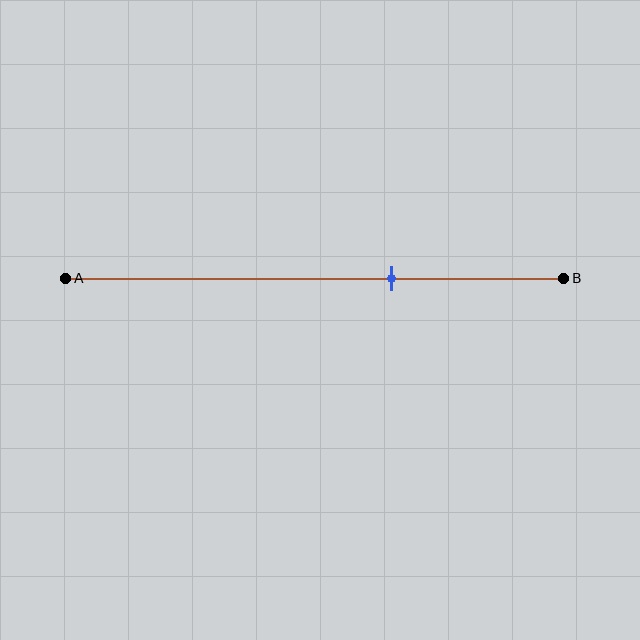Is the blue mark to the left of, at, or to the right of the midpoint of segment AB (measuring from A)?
The blue mark is to the right of the midpoint of segment AB.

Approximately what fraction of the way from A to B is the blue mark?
The blue mark is approximately 65% of the way from A to B.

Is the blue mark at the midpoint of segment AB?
No, the mark is at about 65% from A, not at the 50% midpoint.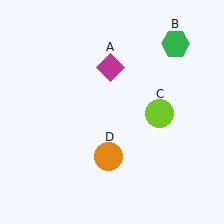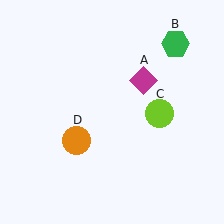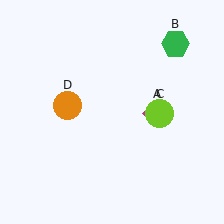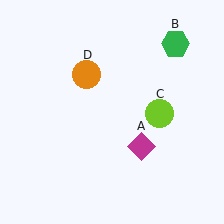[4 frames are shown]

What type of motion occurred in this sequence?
The magenta diamond (object A), orange circle (object D) rotated clockwise around the center of the scene.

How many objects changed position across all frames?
2 objects changed position: magenta diamond (object A), orange circle (object D).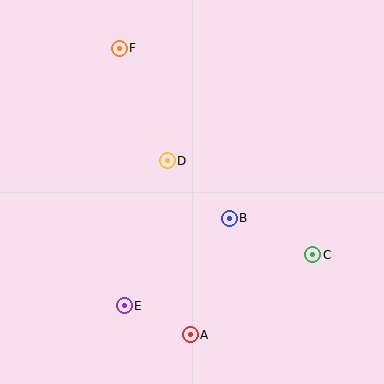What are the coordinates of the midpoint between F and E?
The midpoint between F and E is at (122, 177).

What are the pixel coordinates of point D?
Point D is at (167, 161).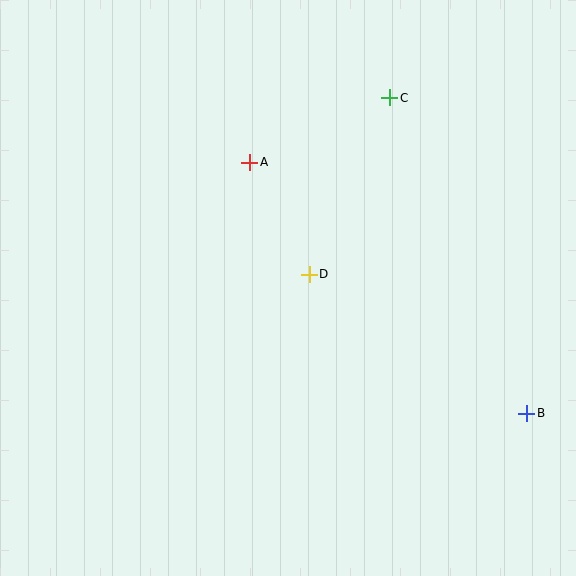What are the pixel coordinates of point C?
Point C is at (390, 98).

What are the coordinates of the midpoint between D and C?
The midpoint between D and C is at (349, 186).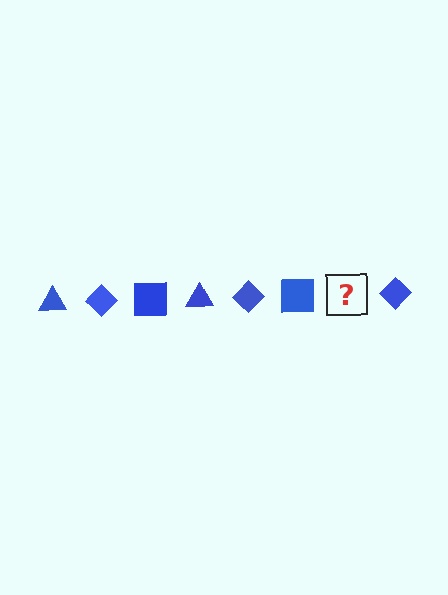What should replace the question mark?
The question mark should be replaced with a blue triangle.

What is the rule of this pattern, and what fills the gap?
The rule is that the pattern cycles through triangle, diamond, square shapes in blue. The gap should be filled with a blue triangle.